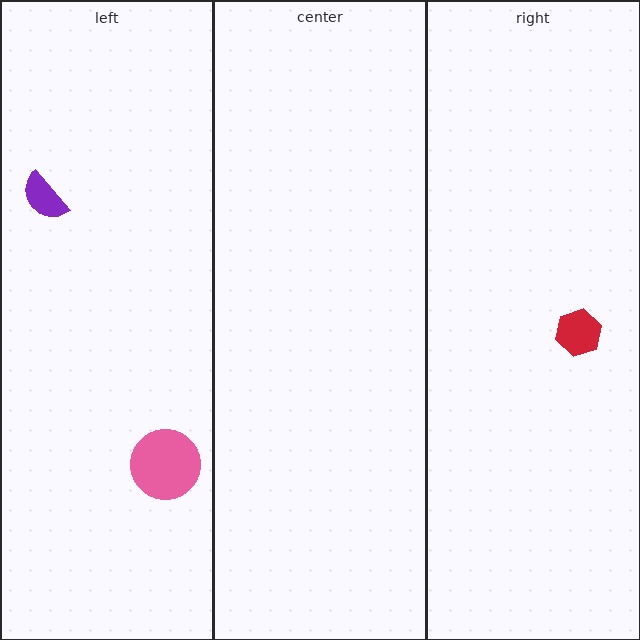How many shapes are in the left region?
2.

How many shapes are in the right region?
1.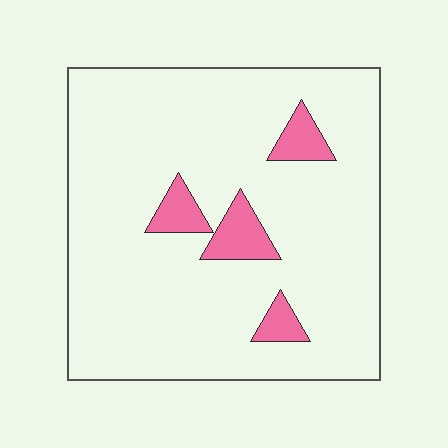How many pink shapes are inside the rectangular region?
4.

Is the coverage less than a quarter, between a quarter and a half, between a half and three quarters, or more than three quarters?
Less than a quarter.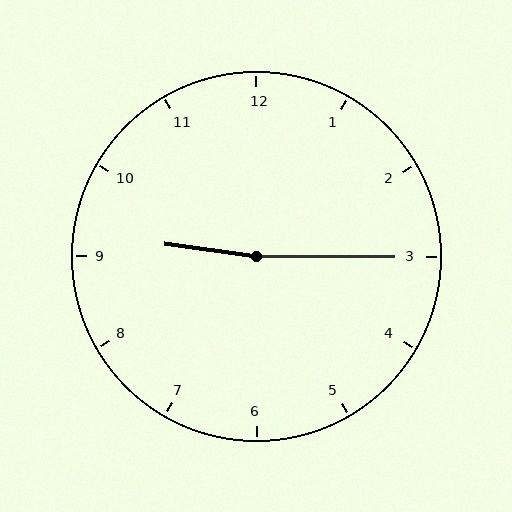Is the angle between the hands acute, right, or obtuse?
It is obtuse.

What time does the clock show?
9:15.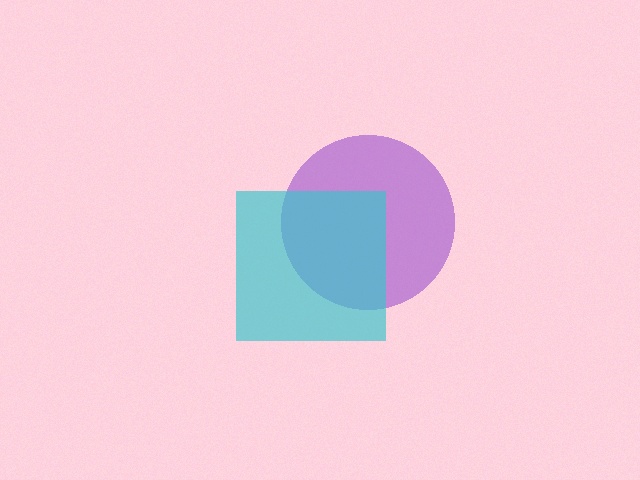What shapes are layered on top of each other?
The layered shapes are: a purple circle, a cyan square.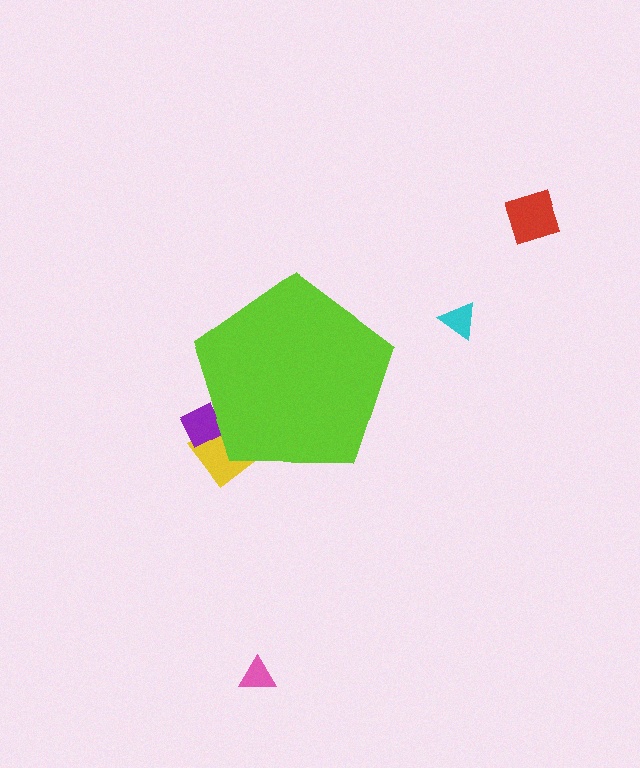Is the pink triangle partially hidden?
No, the pink triangle is fully visible.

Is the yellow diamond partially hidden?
Yes, the yellow diamond is partially hidden behind the lime pentagon.